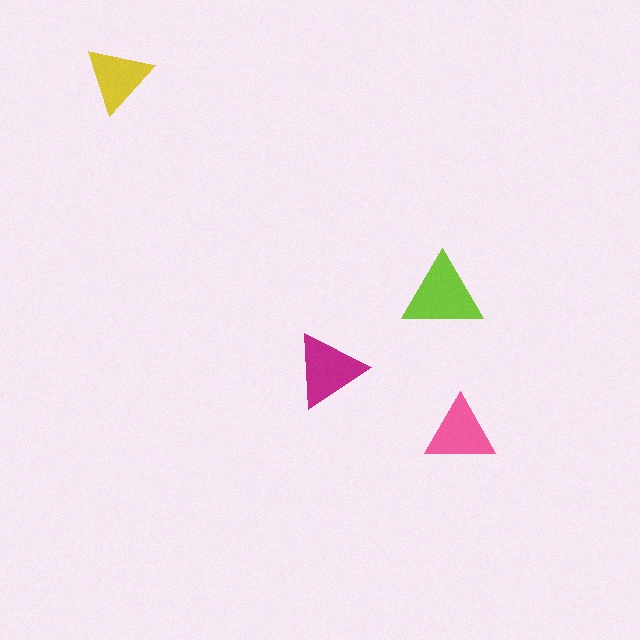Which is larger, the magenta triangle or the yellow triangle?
The magenta one.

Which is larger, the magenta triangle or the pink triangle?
The magenta one.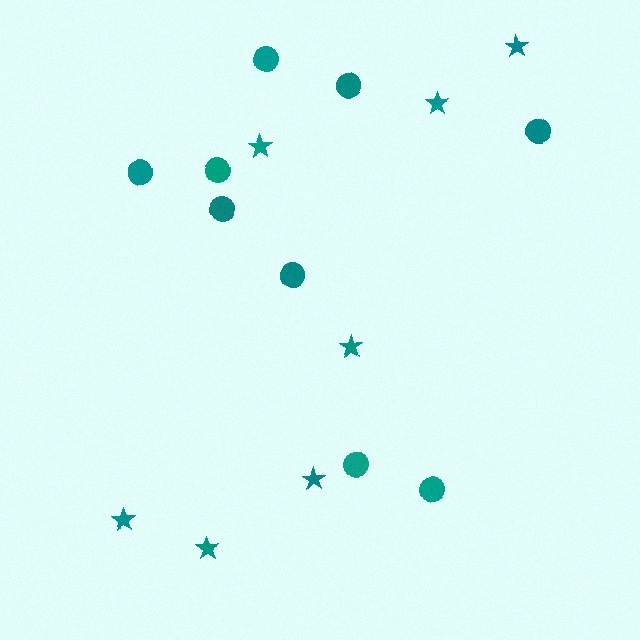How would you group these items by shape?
There are 2 groups: one group of circles (9) and one group of stars (7).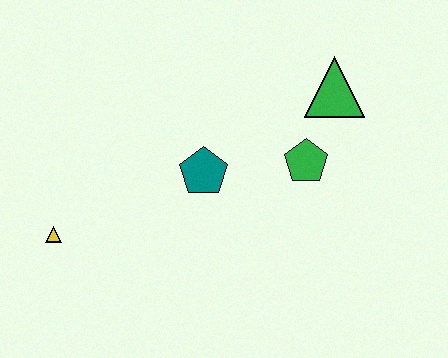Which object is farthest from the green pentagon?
The yellow triangle is farthest from the green pentagon.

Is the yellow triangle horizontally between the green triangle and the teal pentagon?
No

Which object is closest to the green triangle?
The green pentagon is closest to the green triangle.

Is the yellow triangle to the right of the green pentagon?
No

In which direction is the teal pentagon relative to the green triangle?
The teal pentagon is to the left of the green triangle.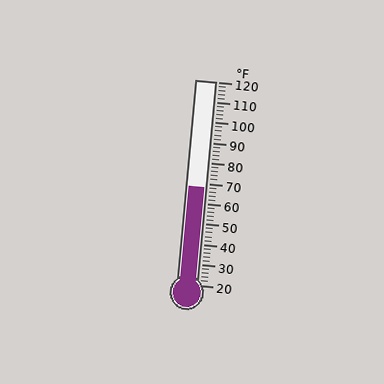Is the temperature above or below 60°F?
The temperature is above 60°F.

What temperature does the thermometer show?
The thermometer shows approximately 68°F.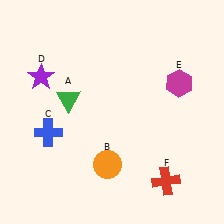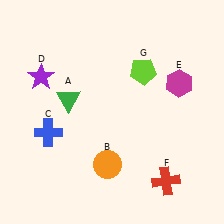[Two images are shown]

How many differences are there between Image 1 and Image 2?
There is 1 difference between the two images.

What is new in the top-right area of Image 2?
A lime pentagon (G) was added in the top-right area of Image 2.